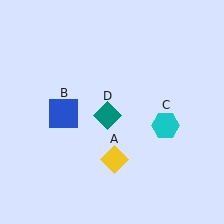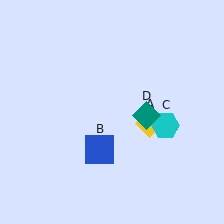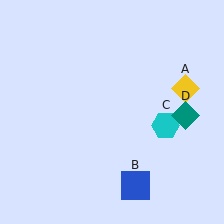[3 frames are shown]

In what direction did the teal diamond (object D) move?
The teal diamond (object D) moved right.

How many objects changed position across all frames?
3 objects changed position: yellow diamond (object A), blue square (object B), teal diamond (object D).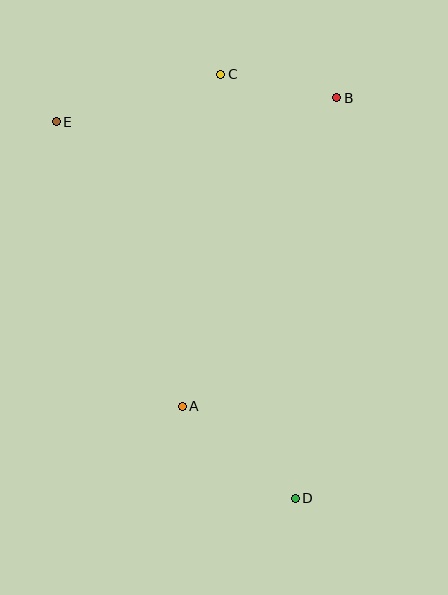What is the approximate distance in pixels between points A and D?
The distance between A and D is approximately 146 pixels.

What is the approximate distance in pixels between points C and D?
The distance between C and D is approximately 430 pixels.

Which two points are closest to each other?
Points B and C are closest to each other.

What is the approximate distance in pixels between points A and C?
The distance between A and C is approximately 334 pixels.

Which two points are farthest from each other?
Points D and E are farthest from each other.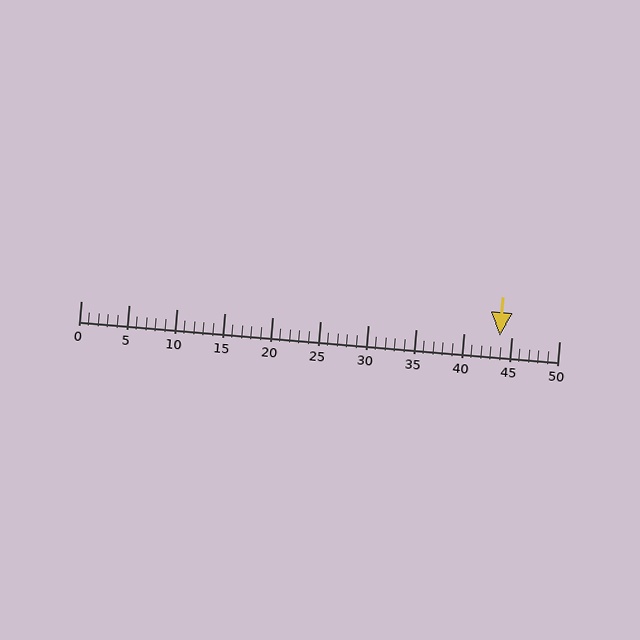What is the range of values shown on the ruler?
The ruler shows values from 0 to 50.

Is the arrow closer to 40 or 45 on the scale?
The arrow is closer to 45.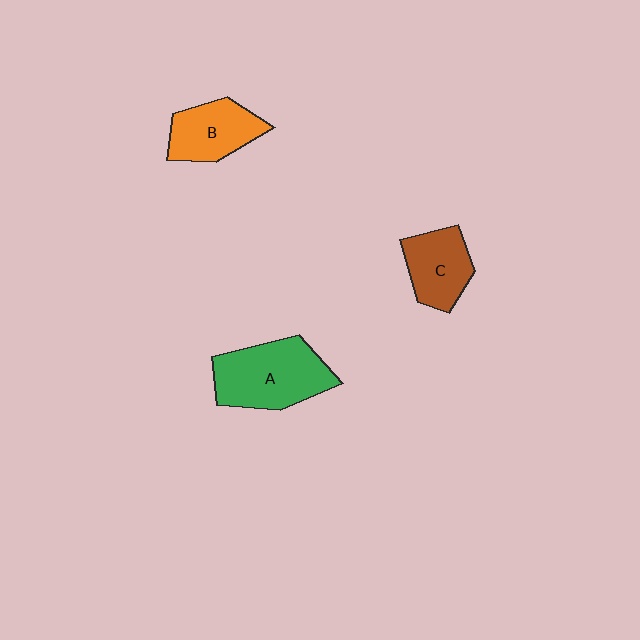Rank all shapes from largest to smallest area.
From largest to smallest: A (green), B (orange), C (brown).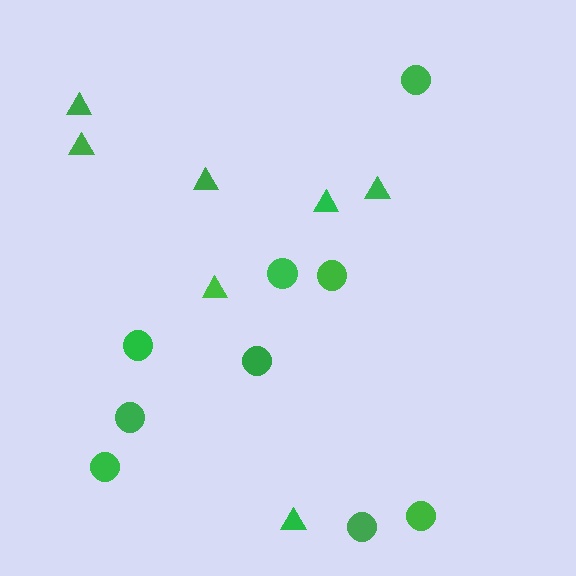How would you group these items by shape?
There are 2 groups: one group of triangles (7) and one group of circles (9).